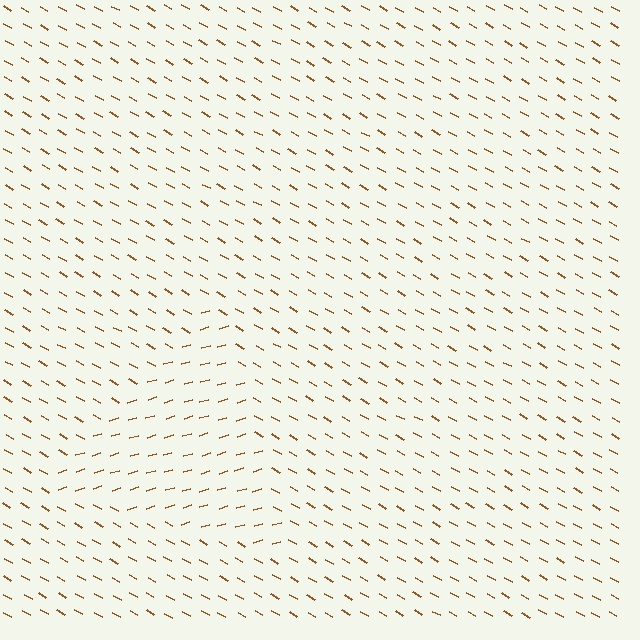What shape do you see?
I see a triangle.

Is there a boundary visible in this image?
Yes, there is a texture boundary formed by a change in line orientation.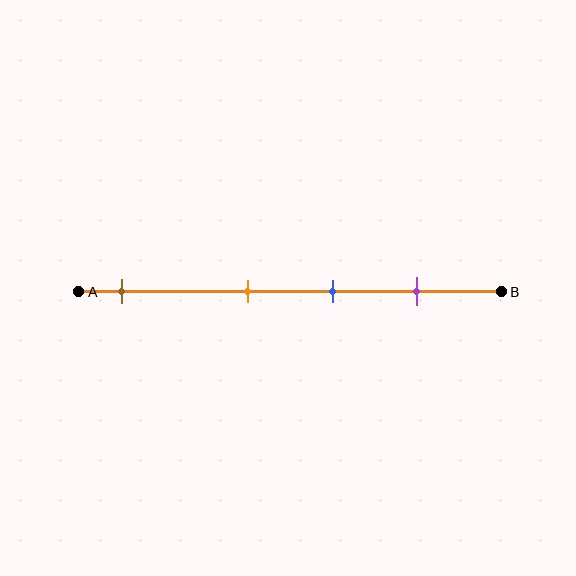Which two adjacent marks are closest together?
The orange and blue marks are the closest adjacent pair.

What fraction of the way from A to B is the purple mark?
The purple mark is approximately 80% (0.8) of the way from A to B.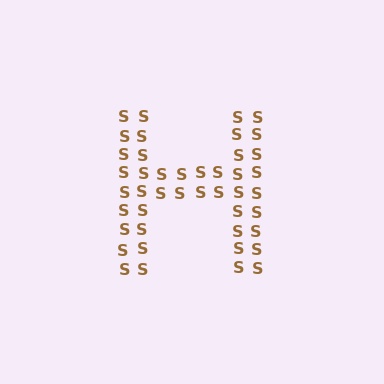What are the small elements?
The small elements are letter S's.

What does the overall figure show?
The overall figure shows the letter H.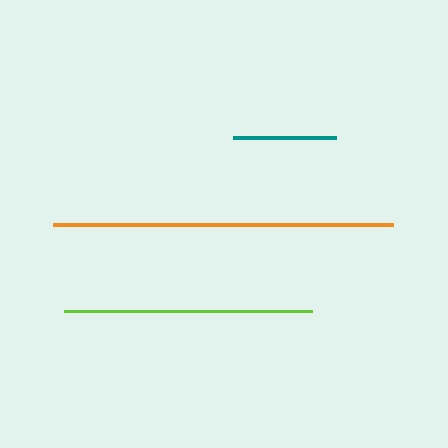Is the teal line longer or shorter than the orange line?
The orange line is longer than the teal line.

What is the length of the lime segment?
The lime segment is approximately 248 pixels long.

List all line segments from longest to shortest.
From longest to shortest: orange, lime, teal.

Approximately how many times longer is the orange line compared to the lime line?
The orange line is approximately 1.4 times the length of the lime line.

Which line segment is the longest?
The orange line is the longest at approximately 341 pixels.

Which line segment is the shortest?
The teal line is the shortest at approximately 103 pixels.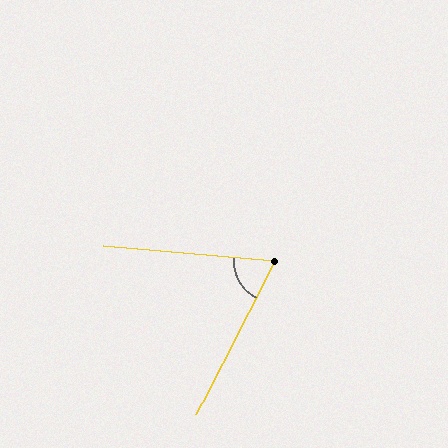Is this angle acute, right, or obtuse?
It is acute.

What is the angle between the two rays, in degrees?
Approximately 68 degrees.